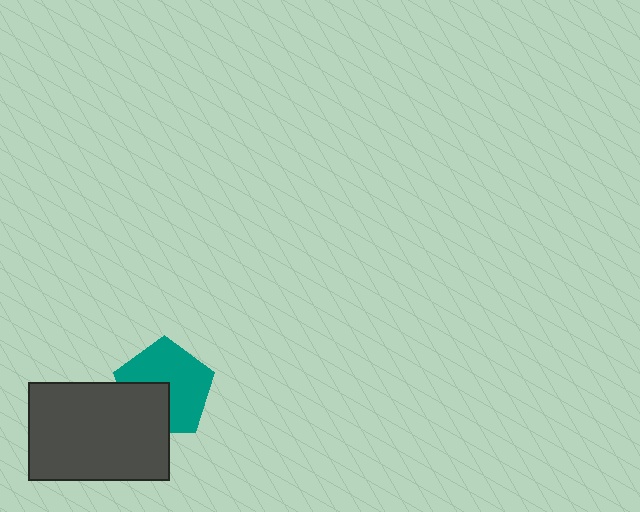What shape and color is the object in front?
The object in front is a dark gray rectangle.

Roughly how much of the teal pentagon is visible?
Most of it is visible (roughly 66%).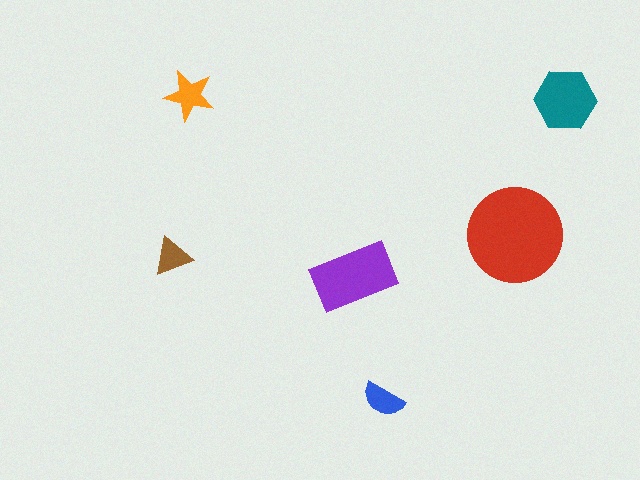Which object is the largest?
The red circle.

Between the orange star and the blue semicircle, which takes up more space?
The orange star.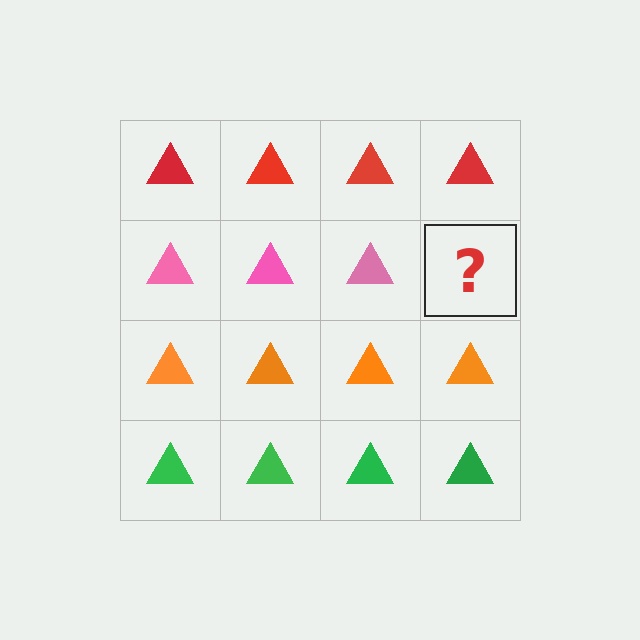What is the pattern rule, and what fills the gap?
The rule is that each row has a consistent color. The gap should be filled with a pink triangle.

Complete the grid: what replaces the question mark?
The question mark should be replaced with a pink triangle.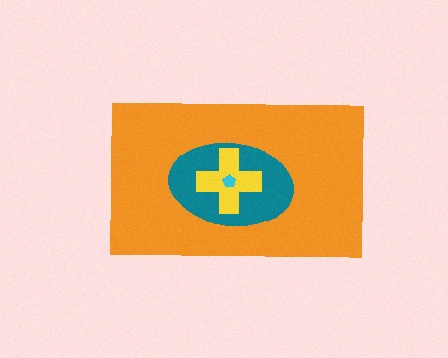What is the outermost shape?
The orange rectangle.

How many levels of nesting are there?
4.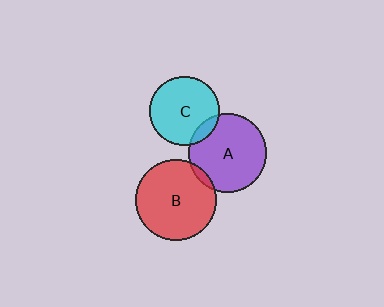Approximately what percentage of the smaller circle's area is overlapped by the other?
Approximately 5%.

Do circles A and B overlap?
Yes.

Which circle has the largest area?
Circle B (red).